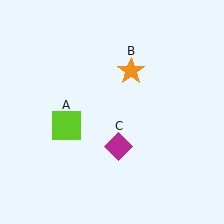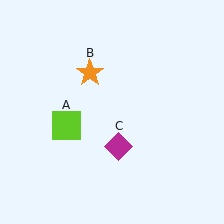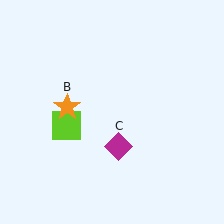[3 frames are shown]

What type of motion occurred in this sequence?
The orange star (object B) rotated counterclockwise around the center of the scene.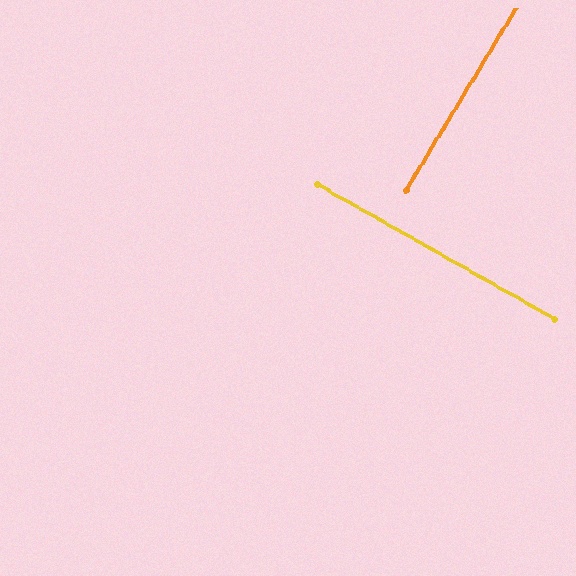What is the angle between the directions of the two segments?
Approximately 89 degrees.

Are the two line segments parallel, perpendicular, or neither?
Perpendicular — they meet at approximately 89°.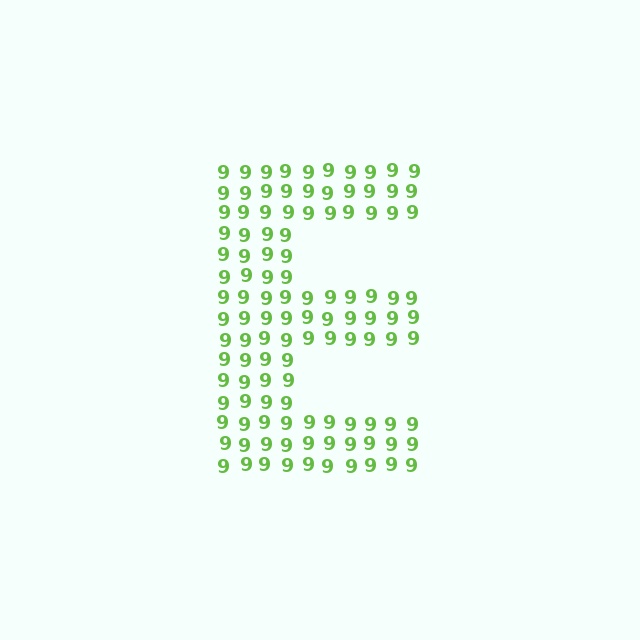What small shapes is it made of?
It is made of small digit 9's.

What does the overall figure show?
The overall figure shows the letter E.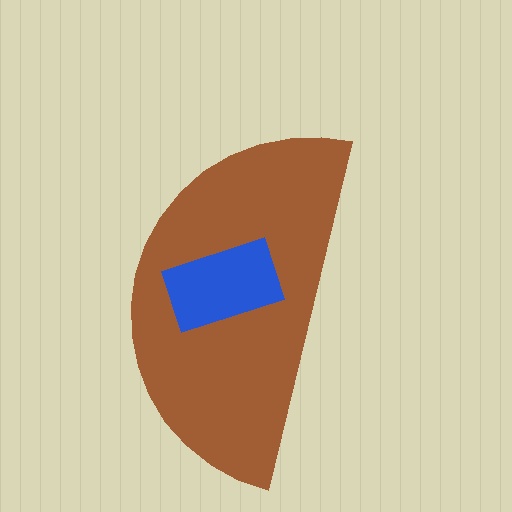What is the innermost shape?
The blue rectangle.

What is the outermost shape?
The brown semicircle.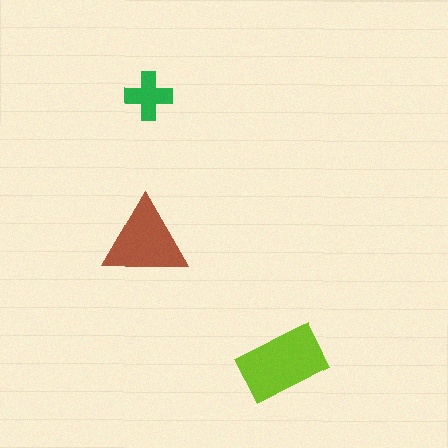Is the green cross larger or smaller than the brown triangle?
Smaller.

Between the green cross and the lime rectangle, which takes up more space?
The lime rectangle.